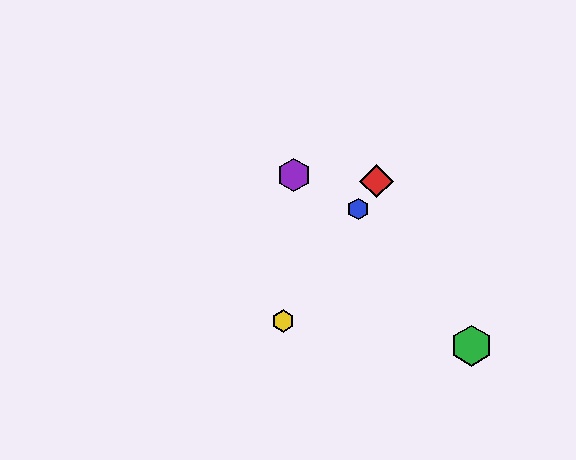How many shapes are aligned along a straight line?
3 shapes (the red diamond, the blue hexagon, the yellow hexagon) are aligned along a straight line.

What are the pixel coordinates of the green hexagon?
The green hexagon is at (472, 346).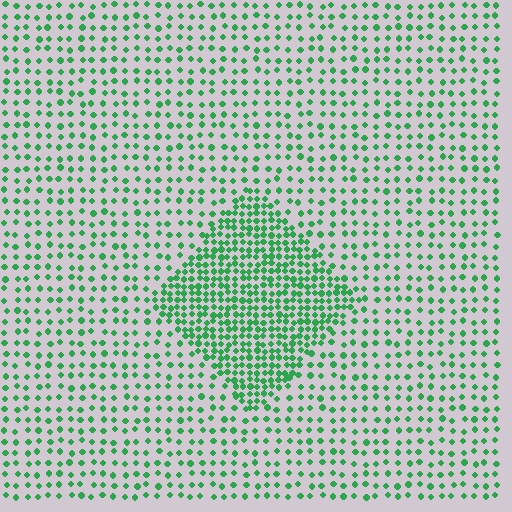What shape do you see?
I see a diamond.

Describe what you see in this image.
The image contains small green elements arranged at two different densities. A diamond-shaped region is visible where the elements are more densely packed than the surrounding area.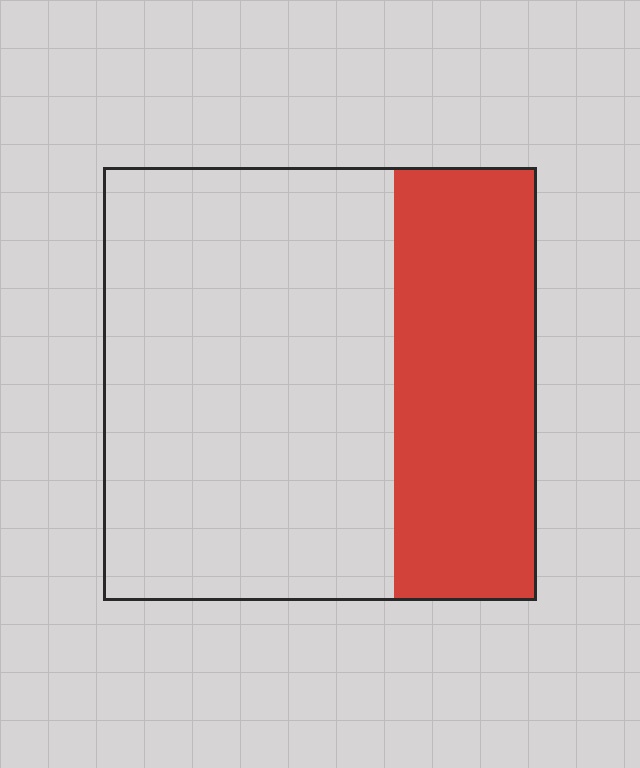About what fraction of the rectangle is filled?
About one third (1/3).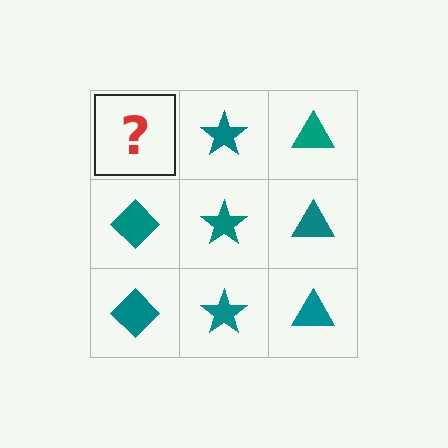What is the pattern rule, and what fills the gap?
The rule is that each column has a consistent shape. The gap should be filled with a teal diamond.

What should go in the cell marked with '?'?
The missing cell should contain a teal diamond.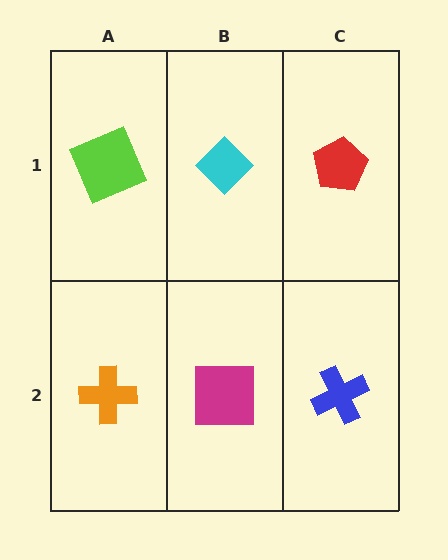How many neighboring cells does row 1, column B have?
3.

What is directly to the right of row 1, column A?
A cyan diamond.